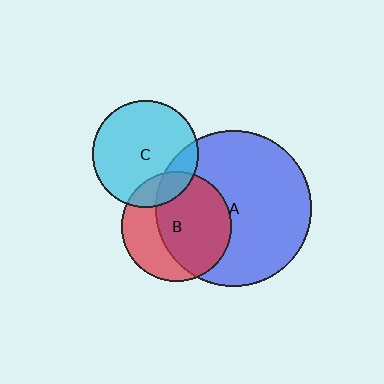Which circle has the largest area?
Circle A (blue).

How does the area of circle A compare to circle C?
Approximately 2.2 times.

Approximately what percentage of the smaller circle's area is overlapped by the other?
Approximately 15%.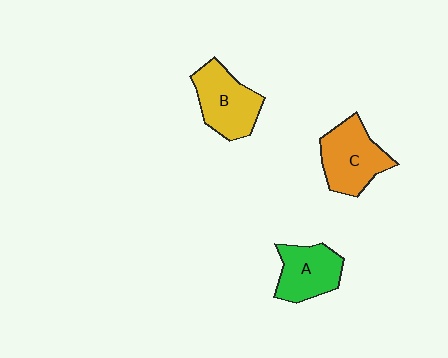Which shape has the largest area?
Shape C (orange).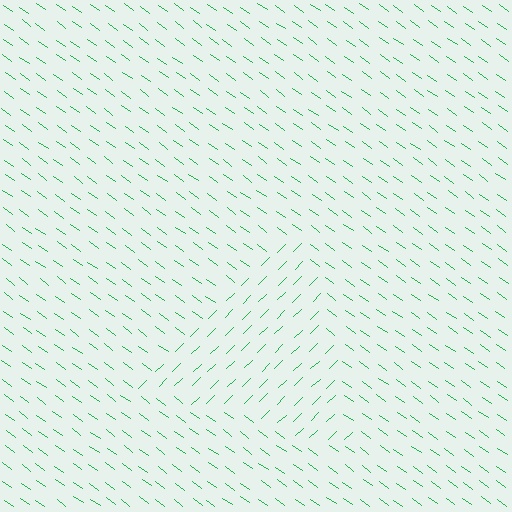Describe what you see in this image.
The image is filled with small green line segments. A triangle region in the image has lines oriented differently from the surrounding lines, creating a visible texture boundary.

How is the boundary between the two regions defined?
The boundary is defined purely by a change in line orientation (approximately 79 degrees difference). All lines are the same color and thickness.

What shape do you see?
I see a triangle.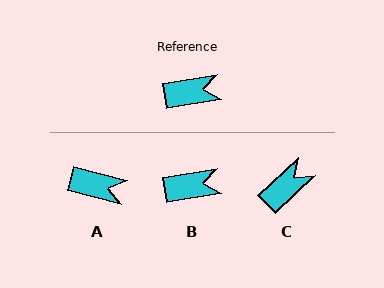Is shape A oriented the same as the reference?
No, it is off by about 24 degrees.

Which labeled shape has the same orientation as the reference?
B.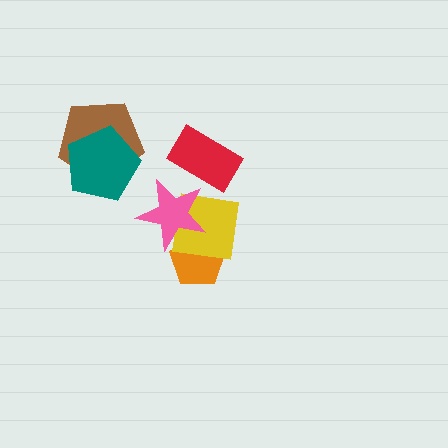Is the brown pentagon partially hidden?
Yes, it is partially covered by another shape.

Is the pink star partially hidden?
No, no other shape covers it.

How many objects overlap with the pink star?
2 objects overlap with the pink star.